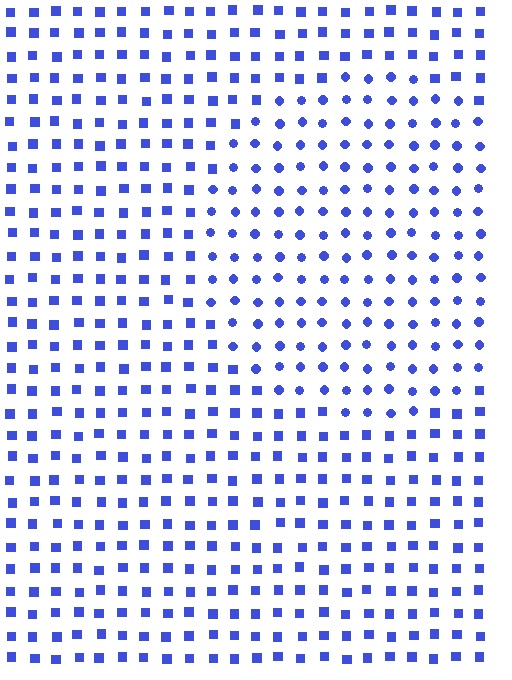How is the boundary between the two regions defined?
The boundary is defined by a change in element shape: circles inside vs. squares outside. All elements share the same color and spacing.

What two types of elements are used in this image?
The image uses circles inside the circle region and squares outside it.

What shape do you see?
I see a circle.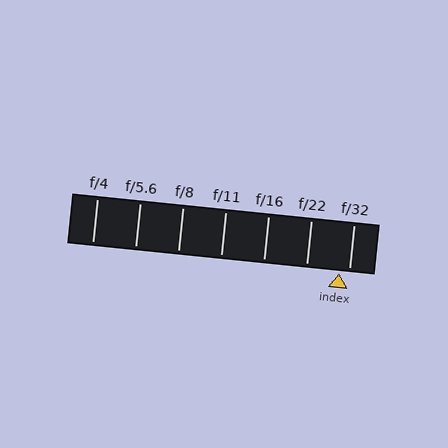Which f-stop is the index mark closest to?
The index mark is closest to f/32.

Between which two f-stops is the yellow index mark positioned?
The index mark is between f/22 and f/32.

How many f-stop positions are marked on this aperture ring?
There are 7 f-stop positions marked.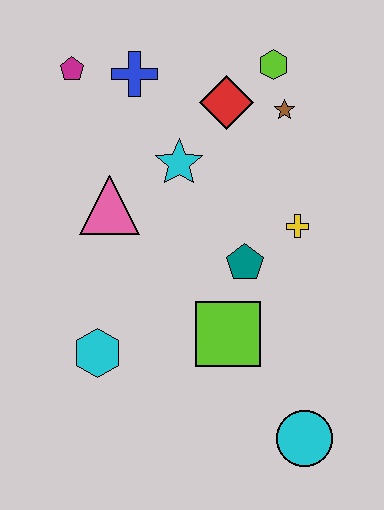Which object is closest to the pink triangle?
The cyan star is closest to the pink triangle.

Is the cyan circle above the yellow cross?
No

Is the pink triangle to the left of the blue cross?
Yes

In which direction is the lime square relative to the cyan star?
The lime square is below the cyan star.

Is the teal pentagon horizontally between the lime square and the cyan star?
No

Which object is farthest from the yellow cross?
The magenta pentagon is farthest from the yellow cross.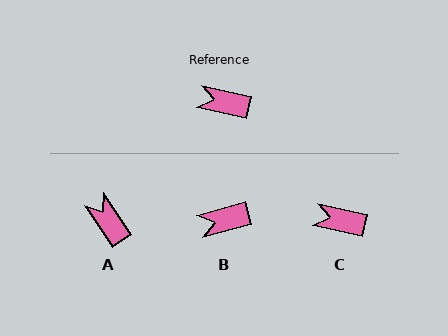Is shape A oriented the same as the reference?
No, it is off by about 44 degrees.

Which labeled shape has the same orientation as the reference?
C.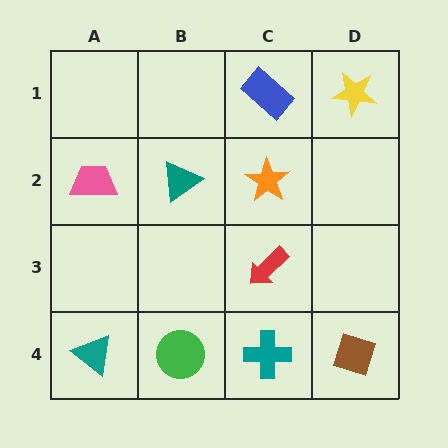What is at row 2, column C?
An orange star.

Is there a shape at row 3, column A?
No, that cell is empty.